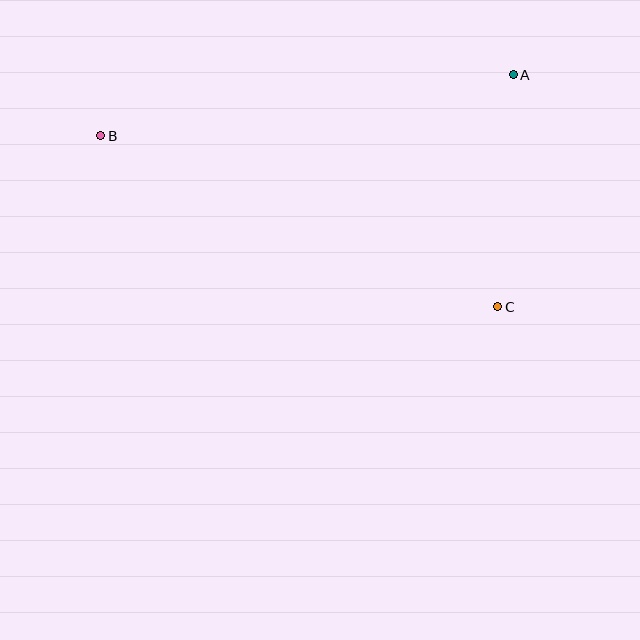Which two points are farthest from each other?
Points B and C are farthest from each other.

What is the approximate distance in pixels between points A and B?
The distance between A and B is approximately 417 pixels.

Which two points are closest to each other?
Points A and C are closest to each other.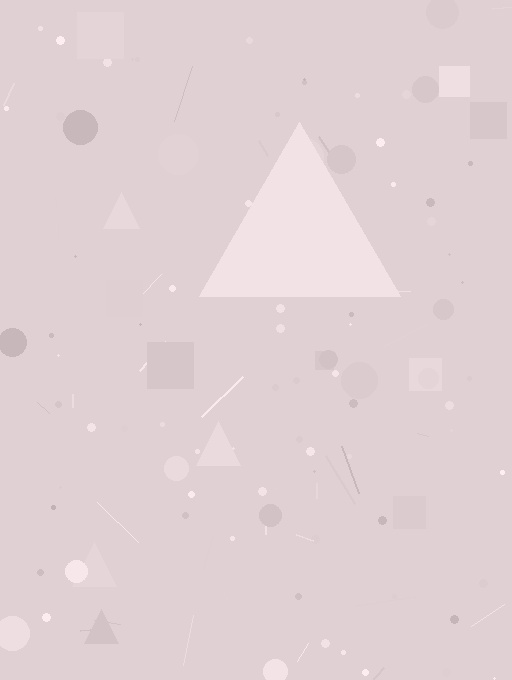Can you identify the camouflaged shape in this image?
The camouflaged shape is a triangle.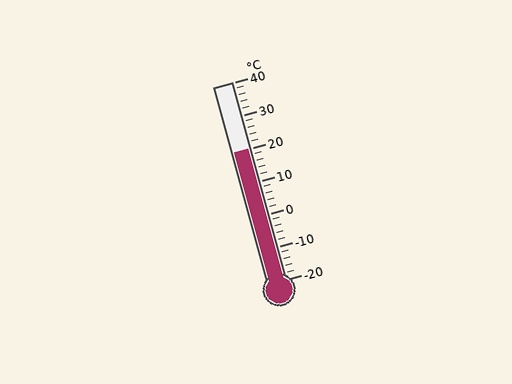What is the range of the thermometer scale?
The thermometer scale ranges from -20°C to 40°C.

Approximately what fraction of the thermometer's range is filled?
The thermometer is filled to approximately 65% of its range.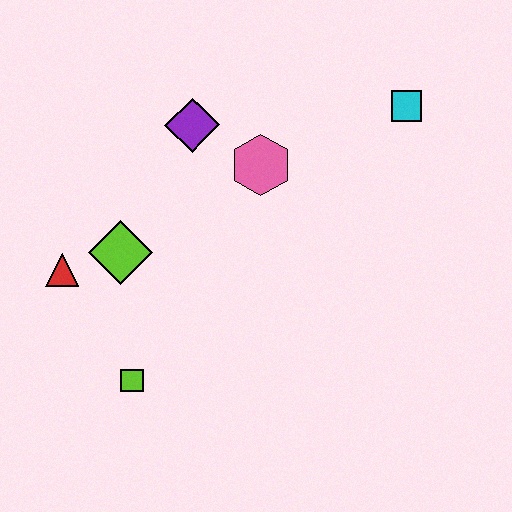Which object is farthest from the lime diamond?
The cyan square is farthest from the lime diamond.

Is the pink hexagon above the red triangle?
Yes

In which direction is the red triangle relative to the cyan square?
The red triangle is to the left of the cyan square.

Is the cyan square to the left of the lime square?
No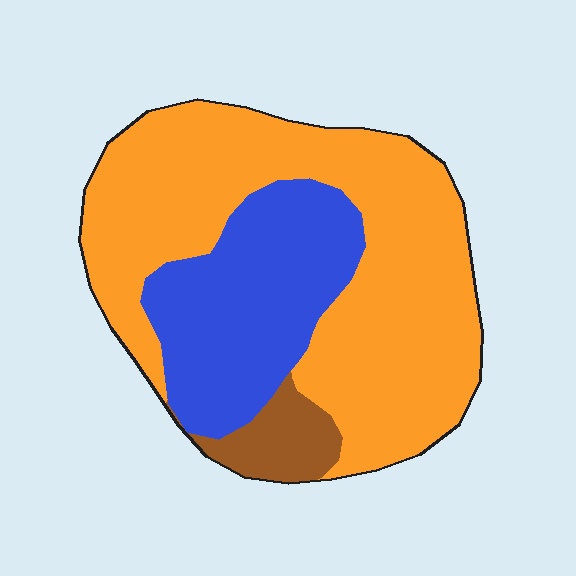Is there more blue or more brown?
Blue.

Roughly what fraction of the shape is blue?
Blue takes up between a sixth and a third of the shape.